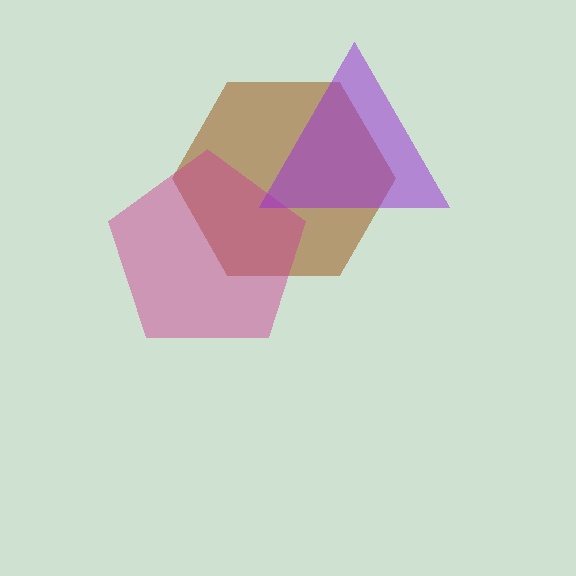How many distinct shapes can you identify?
There are 3 distinct shapes: a brown hexagon, a magenta pentagon, a purple triangle.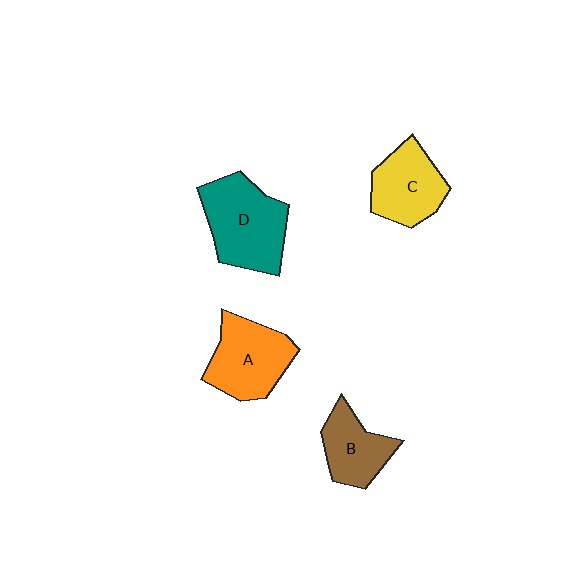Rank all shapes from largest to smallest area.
From largest to smallest: D (teal), A (orange), C (yellow), B (brown).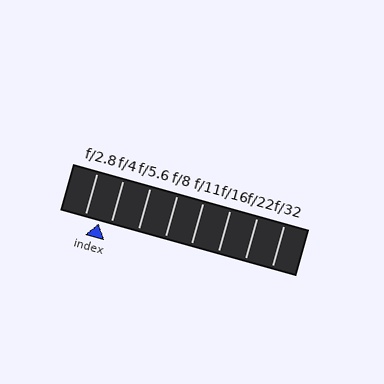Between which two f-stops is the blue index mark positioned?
The index mark is between f/2.8 and f/4.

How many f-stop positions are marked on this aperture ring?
There are 8 f-stop positions marked.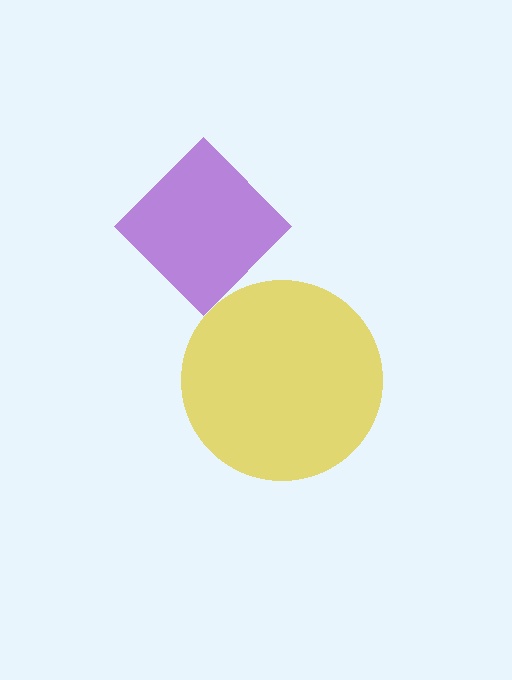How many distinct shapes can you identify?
There are 2 distinct shapes: a yellow circle, a purple diamond.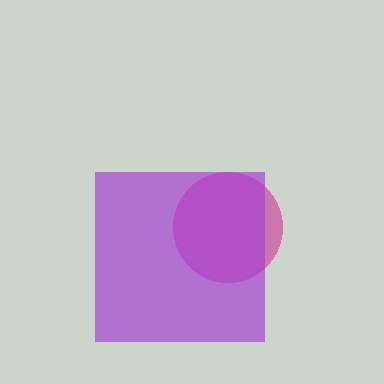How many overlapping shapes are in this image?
There are 2 overlapping shapes in the image.